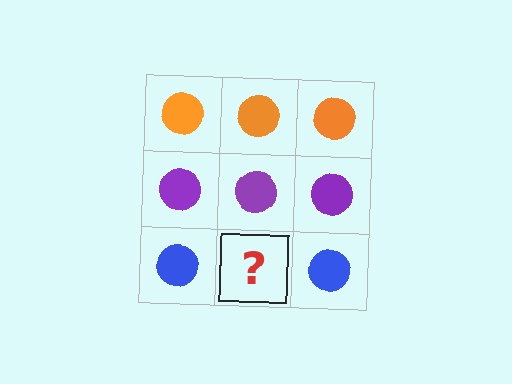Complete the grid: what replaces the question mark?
The question mark should be replaced with a blue circle.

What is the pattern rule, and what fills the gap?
The rule is that each row has a consistent color. The gap should be filled with a blue circle.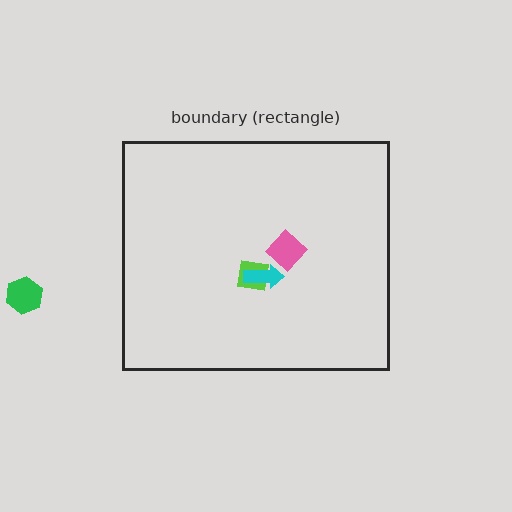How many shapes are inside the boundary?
3 inside, 1 outside.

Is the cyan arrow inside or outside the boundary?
Inside.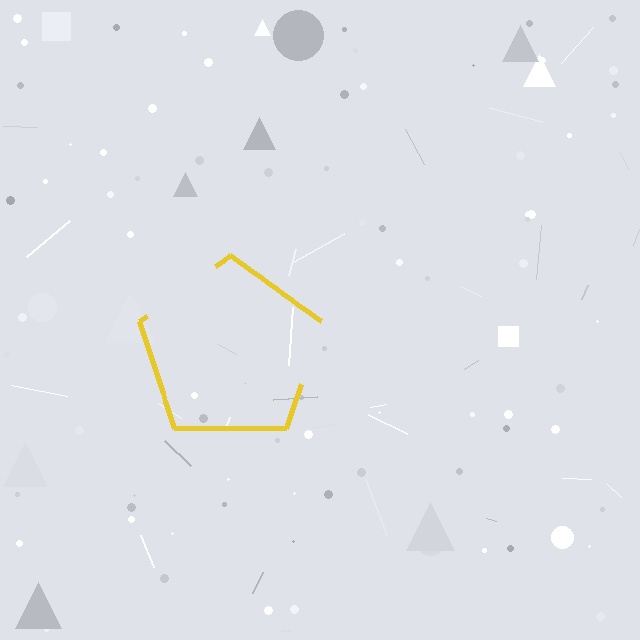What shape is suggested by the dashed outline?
The dashed outline suggests a pentagon.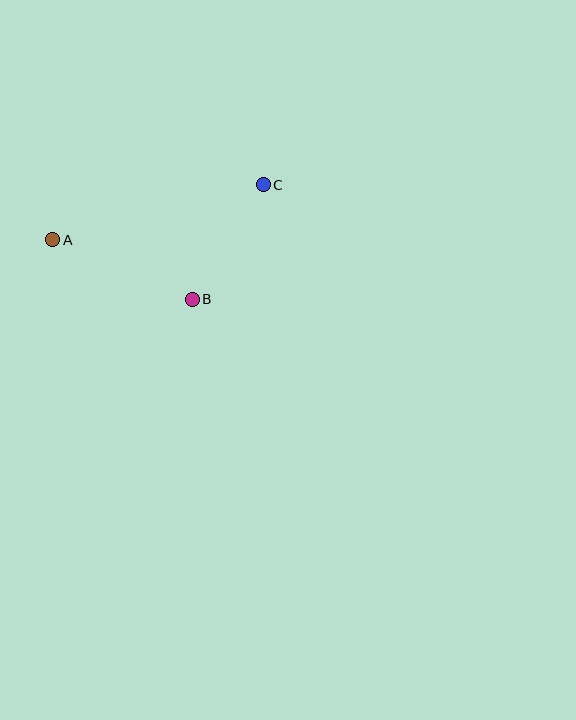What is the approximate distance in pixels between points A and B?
The distance between A and B is approximately 152 pixels.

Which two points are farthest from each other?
Points A and C are farthest from each other.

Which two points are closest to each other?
Points B and C are closest to each other.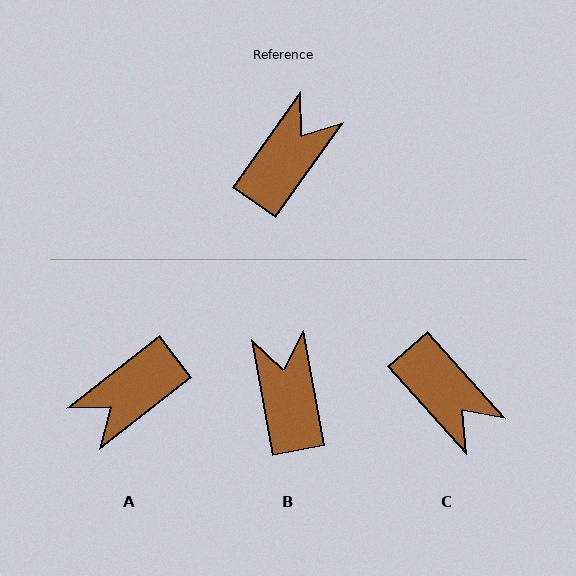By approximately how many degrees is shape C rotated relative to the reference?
Approximately 102 degrees clockwise.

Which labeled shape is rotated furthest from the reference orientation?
A, about 164 degrees away.